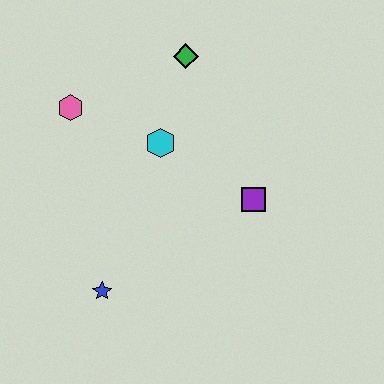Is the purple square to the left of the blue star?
No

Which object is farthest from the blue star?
The green diamond is farthest from the blue star.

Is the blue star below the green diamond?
Yes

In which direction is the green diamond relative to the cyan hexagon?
The green diamond is above the cyan hexagon.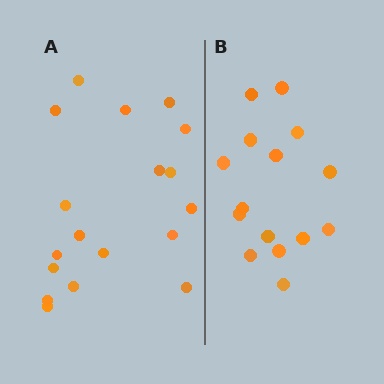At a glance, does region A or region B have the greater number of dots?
Region A (the left region) has more dots.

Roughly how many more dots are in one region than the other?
Region A has just a few more — roughly 2 or 3 more dots than region B.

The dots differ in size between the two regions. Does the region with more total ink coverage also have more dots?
No. Region B has more total ink coverage because its dots are larger, but region A actually contains more individual dots. Total area can be misleading — the number of items is what matters here.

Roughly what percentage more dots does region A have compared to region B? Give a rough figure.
About 20% more.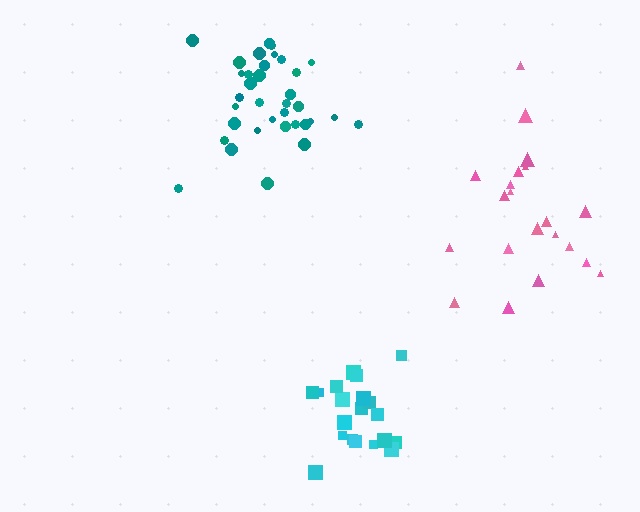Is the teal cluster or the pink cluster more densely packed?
Teal.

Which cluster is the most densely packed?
Cyan.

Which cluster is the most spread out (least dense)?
Pink.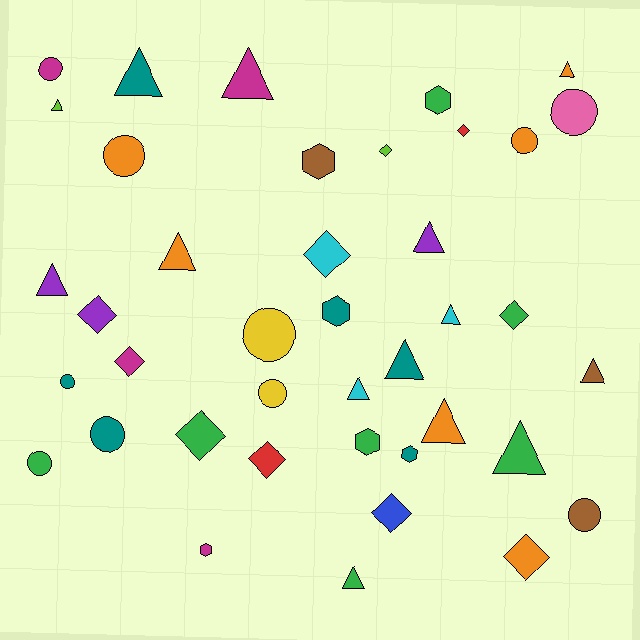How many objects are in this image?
There are 40 objects.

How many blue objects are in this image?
There is 1 blue object.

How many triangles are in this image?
There are 14 triangles.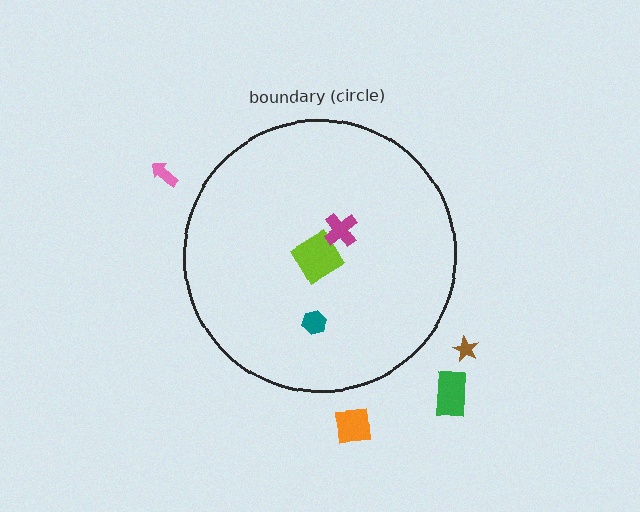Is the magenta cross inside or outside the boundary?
Inside.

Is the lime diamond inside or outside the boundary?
Inside.